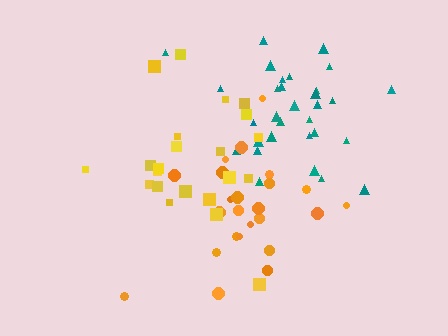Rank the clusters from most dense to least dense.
teal, orange, yellow.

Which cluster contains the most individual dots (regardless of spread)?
Teal (31).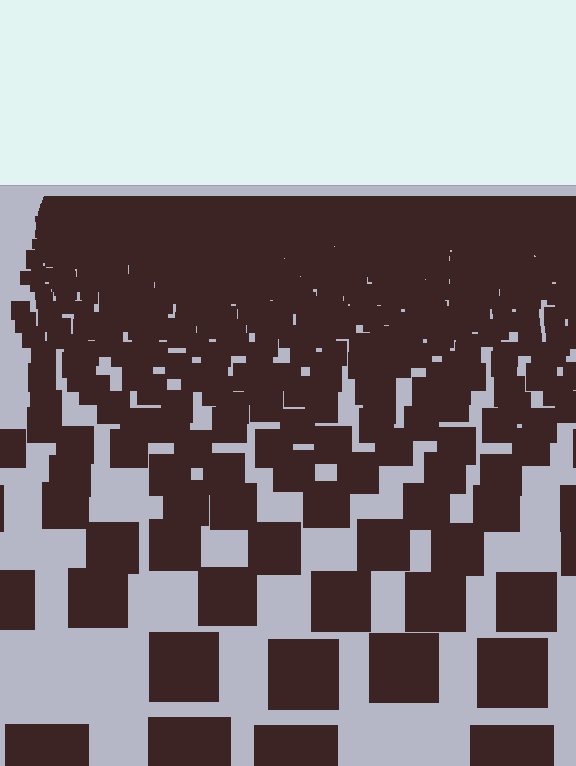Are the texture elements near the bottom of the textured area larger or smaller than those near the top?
Larger. Near the bottom, elements are closer to the viewer and appear at a bigger on-screen size.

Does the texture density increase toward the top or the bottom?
Density increases toward the top.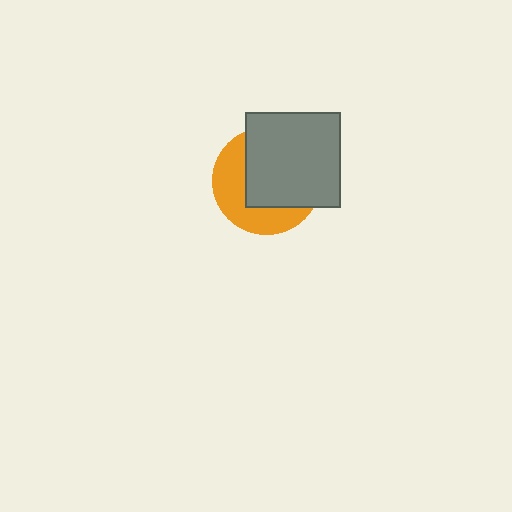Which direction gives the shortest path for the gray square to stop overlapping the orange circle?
Moving toward the upper-right gives the shortest separation.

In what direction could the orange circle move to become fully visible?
The orange circle could move toward the lower-left. That would shift it out from behind the gray square entirely.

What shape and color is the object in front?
The object in front is a gray square.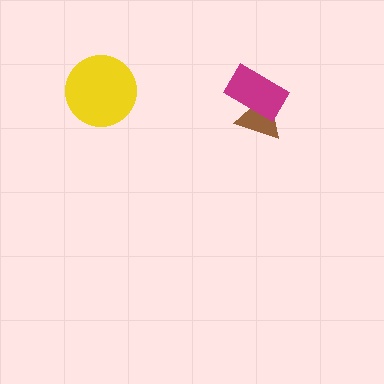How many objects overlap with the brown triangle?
1 object overlaps with the brown triangle.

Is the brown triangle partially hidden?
Yes, it is partially covered by another shape.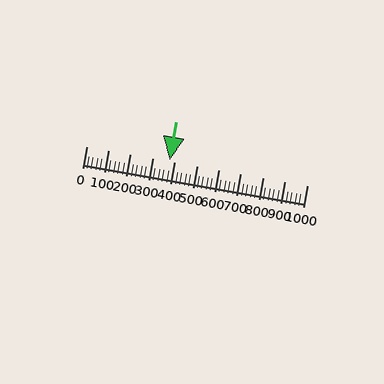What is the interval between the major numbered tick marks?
The major tick marks are spaced 100 units apart.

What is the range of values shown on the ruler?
The ruler shows values from 0 to 1000.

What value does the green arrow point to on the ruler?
The green arrow points to approximately 379.